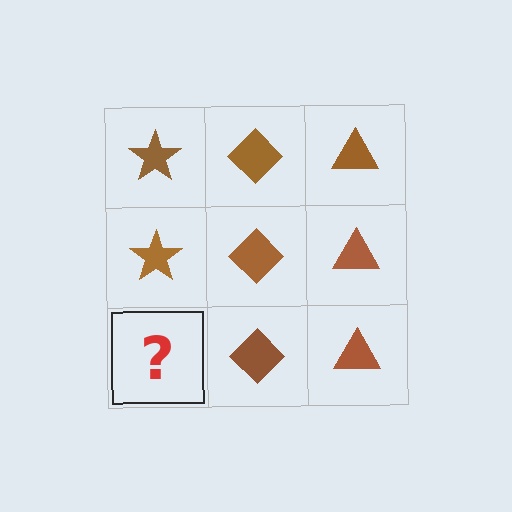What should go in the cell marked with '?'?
The missing cell should contain a brown star.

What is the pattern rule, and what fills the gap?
The rule is that each column has a consistent shape. The gap should be filled with a brown star.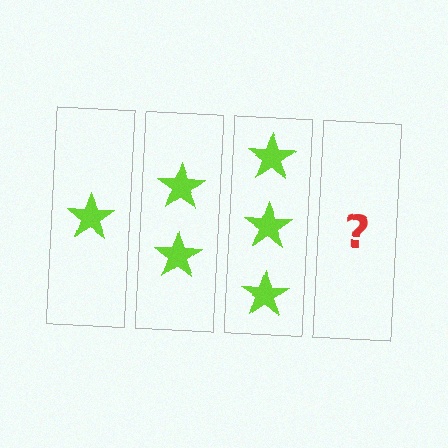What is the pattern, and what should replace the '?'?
The pattern is that each step adds one more star. The '?' should be 4 stars.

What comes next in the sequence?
The next element should be 4 stars.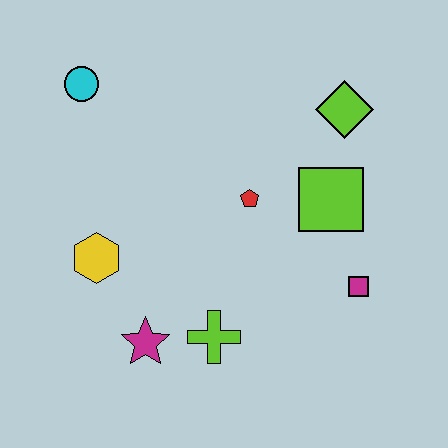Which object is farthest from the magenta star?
The lime diamond is farthest from the magenta star.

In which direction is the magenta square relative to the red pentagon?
The magenta square is to the right of the red pentagon.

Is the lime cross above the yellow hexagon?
No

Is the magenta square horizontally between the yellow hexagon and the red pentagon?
No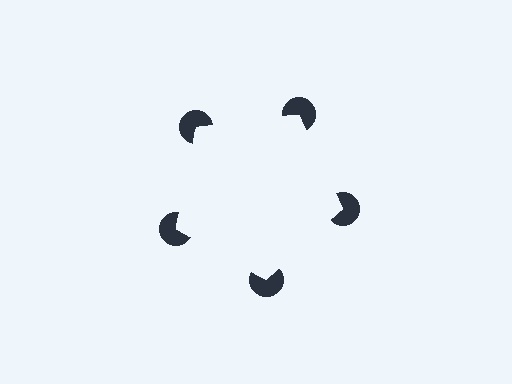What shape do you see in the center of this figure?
An illusory pentagon — its edges are inferred from the aligned wedge cuts in the pac-man discs, not physically drawn.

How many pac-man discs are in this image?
There are 5 — one at each vertex of the illusory pentagon.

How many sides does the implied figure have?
5 sides.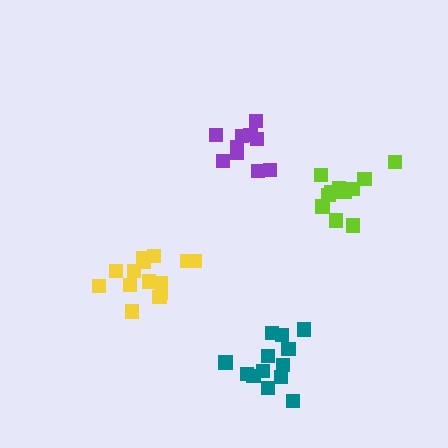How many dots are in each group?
Group 1: 10 dots, Group 2: 14 dots, Group 3: 13 dots, Group 4: 11 dots (48 total).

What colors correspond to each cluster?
The clusters are colored: purple, yellow, teal, lime.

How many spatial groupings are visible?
There are 4 spatial groupings.